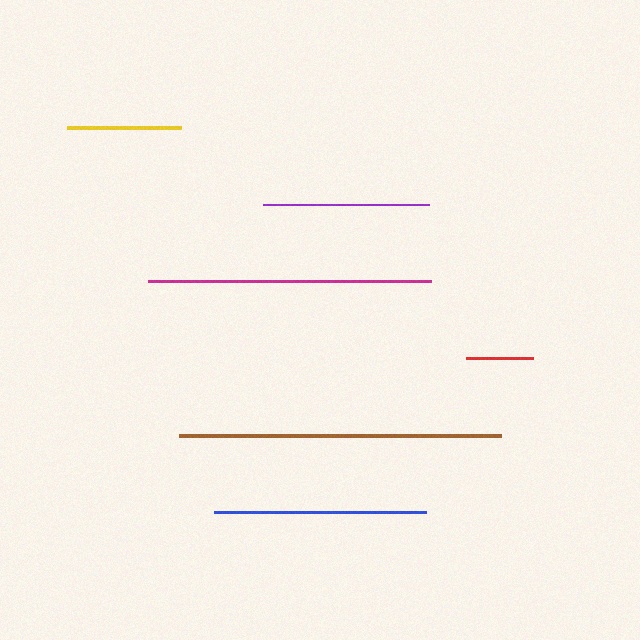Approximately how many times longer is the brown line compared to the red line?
The brown line is approximately 4.9 times the length of the red line.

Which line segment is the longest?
The brown line is the longest at approximately 322 pixels.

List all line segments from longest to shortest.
From longest to shortest: brown, magenta, blue, purple, yellow, red.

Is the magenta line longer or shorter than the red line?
The magenta line is longer than the red line.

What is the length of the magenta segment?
The magenta segment is approximately 283 pixels long.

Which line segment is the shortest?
The red line is the shortest at approximately 66 pixels.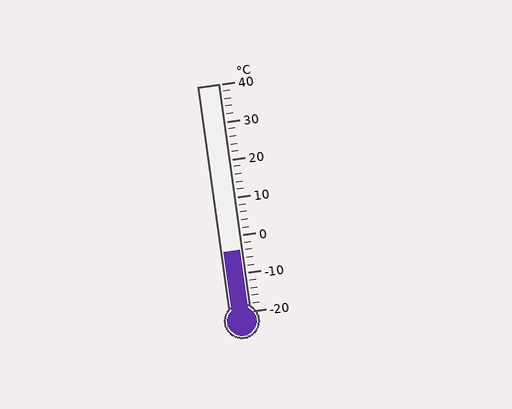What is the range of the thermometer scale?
The thermometer scale ranges from -20°C to 40°C.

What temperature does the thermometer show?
The thermometer shows approximately -4°C.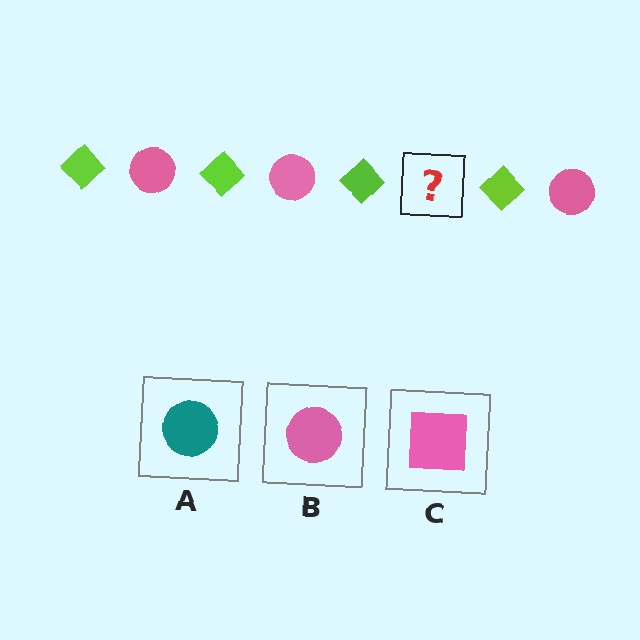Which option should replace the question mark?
Option B.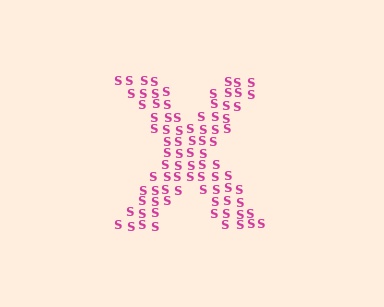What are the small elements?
The small elements are letter S's.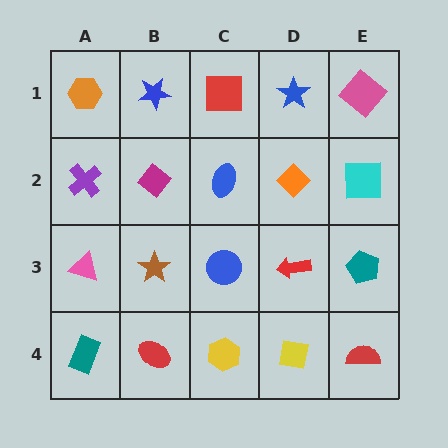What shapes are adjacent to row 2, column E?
A pink diamond (row 1, column E), a teal pentagon (row 3, column E), an orange diamond (row 2, column D).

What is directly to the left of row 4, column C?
A red ellipse.